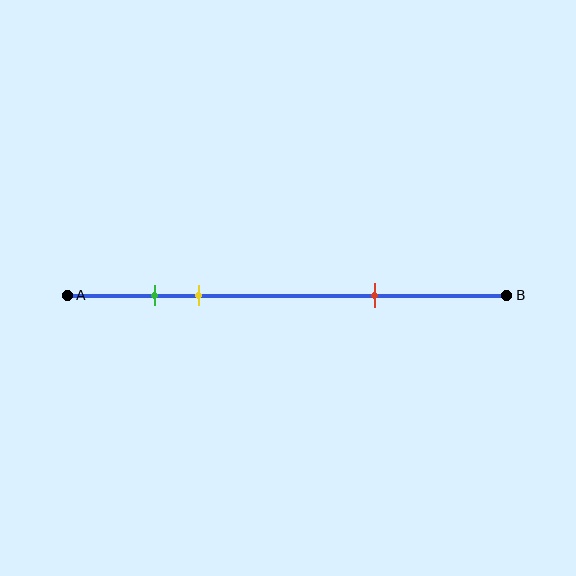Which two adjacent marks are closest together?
The green and yellow marks are the closest adjacent pair.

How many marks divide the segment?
There are 3 marks dividing the segment.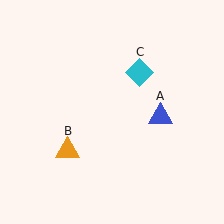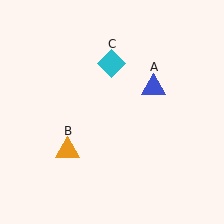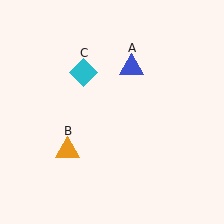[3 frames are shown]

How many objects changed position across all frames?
2 objects changed position: blue triangle (object A), cyan diamond (object C).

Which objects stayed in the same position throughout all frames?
Orange triangle (object B) remained stationary.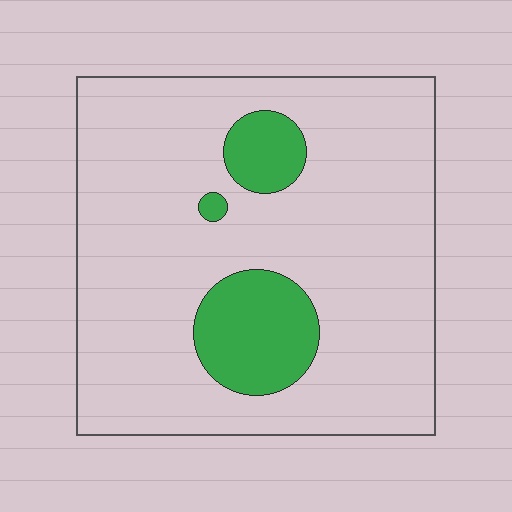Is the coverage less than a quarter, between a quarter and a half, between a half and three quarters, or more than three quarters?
Less than a quarter.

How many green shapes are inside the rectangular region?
3.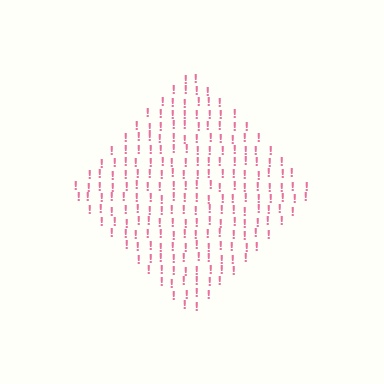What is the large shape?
The large shape is a diamond.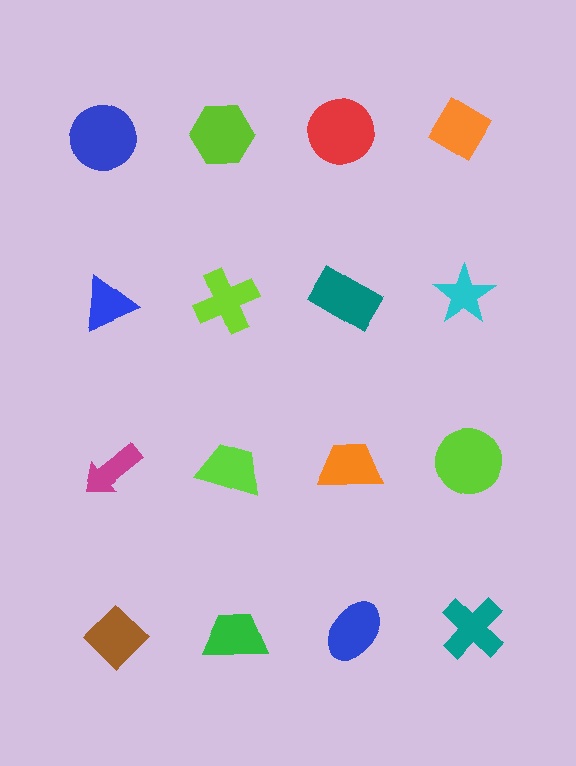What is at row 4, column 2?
A green trapezoid.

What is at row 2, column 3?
A teal rectangle.